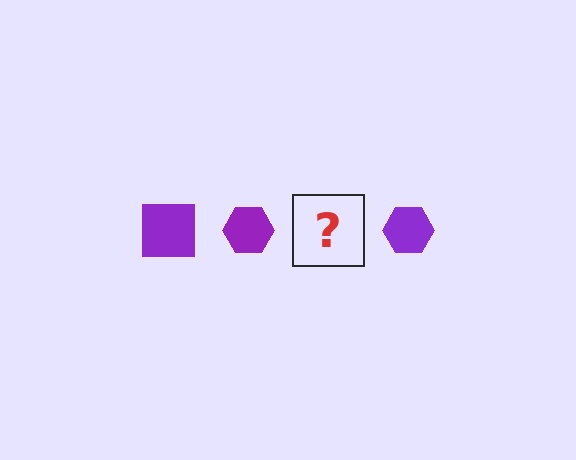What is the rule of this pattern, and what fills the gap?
The rule is that the pattern cycles through square, hexagon shapes in purple. The gap should be filled with a purple square.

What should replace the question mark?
The question mark should be replaced with a purple square.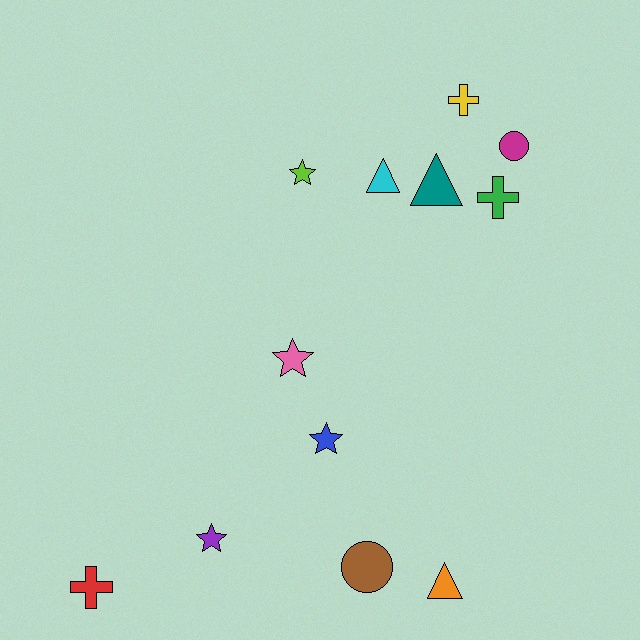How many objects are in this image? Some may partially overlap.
There are 12 objects.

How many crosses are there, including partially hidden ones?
There are 3 crosses.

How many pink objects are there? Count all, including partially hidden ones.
There is 1 pink object.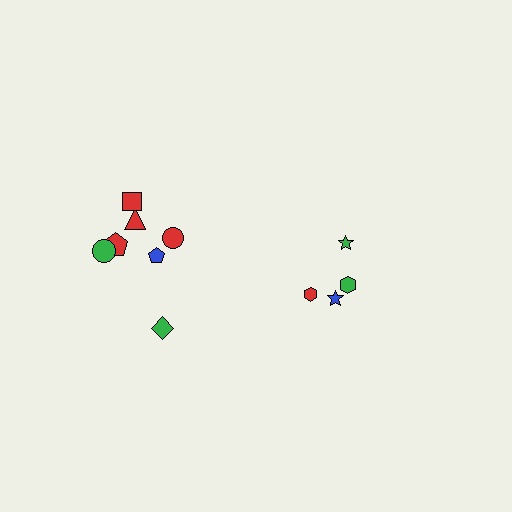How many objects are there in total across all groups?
There are 11 objects.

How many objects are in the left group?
There are 7 objects.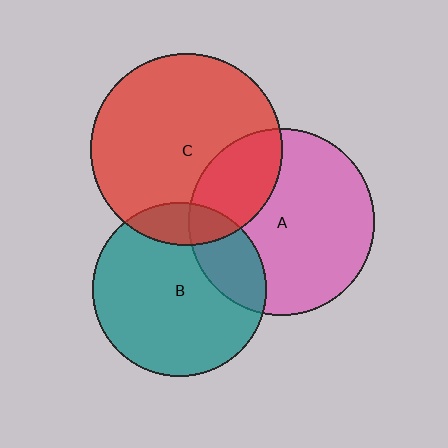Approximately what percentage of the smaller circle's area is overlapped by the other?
Approximately 15%.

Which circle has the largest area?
Circle C (red).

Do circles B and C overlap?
Yes.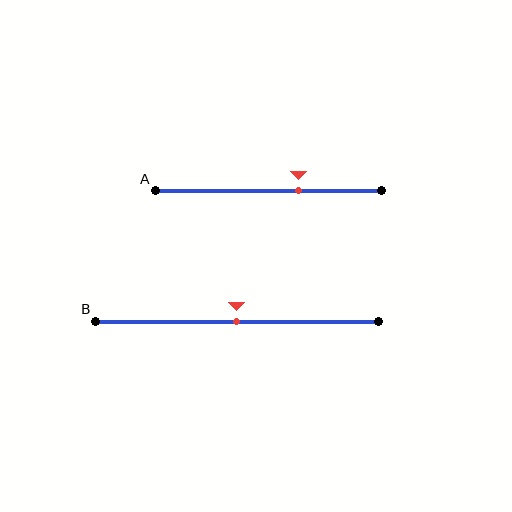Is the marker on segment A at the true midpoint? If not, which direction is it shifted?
No, the marker on segment A is shifted to the right by about 13% of the segment length.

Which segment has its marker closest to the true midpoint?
Segment B has its marker closest to the true midpoint.